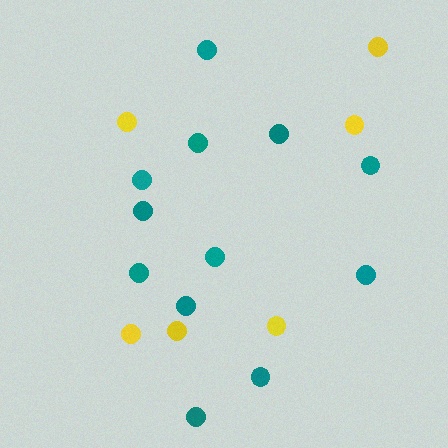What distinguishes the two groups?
There are 2 groups: one group of teal circles (12) and one group of yellow circles (6).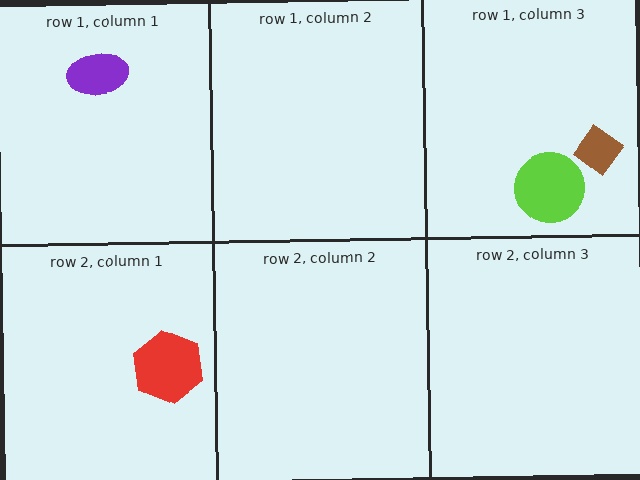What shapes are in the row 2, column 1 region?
The red hexagon.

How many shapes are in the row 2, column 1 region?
1.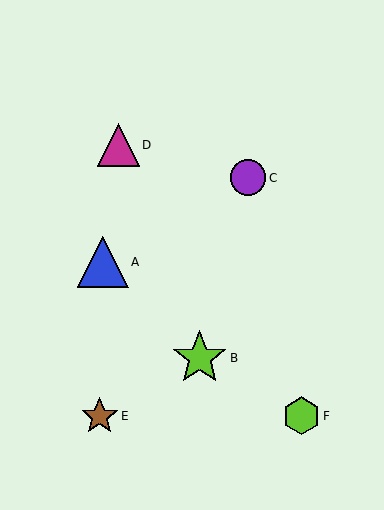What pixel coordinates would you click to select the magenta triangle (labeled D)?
Click at (118, 145) to select the magenta triangle D.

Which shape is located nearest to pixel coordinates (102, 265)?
The blue triangle (labeled A) at (103, 262) is nearest to that location.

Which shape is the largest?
The lime star (labeled B) is the largest.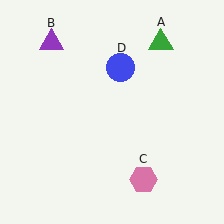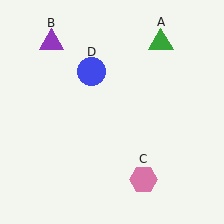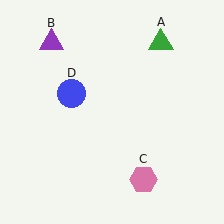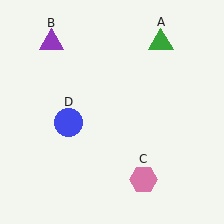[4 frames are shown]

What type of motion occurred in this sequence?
The blue circle (object D) rotated counterclockwise around the center of the scene.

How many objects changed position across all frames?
1 object changed position: blue circle (object D).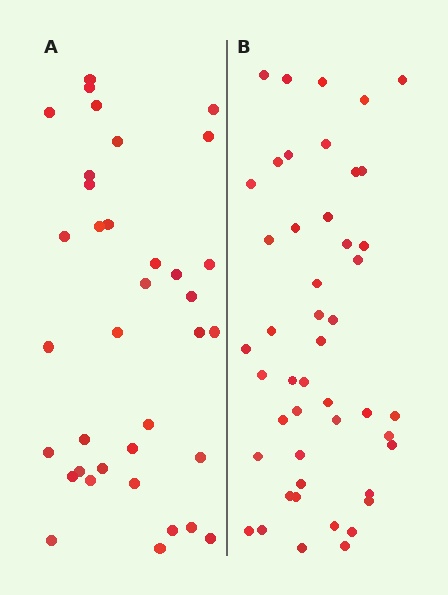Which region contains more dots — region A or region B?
Region B (the right region) has more dots.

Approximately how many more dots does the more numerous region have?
Region B has roughly 12 or so more dots than region A.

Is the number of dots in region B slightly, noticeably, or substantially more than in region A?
Region B has noticeably more, but not dramatically so. The ratio is roughly 1.3 to 1.